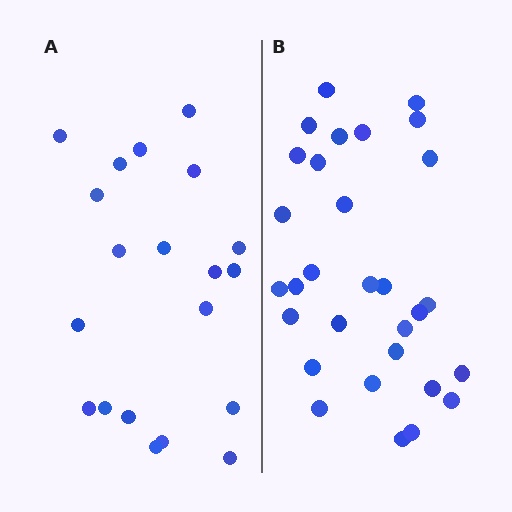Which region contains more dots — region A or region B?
Region B (the right region) has more dots.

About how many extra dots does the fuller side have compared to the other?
Region B has roughly 10 or so more dots than region A.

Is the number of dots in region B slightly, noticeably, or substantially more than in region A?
Region B has substantially more. The ratio is roughly 1.5 to 1.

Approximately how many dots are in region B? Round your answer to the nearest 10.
About 30 dots.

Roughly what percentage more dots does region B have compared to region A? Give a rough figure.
About 50% more.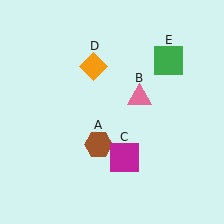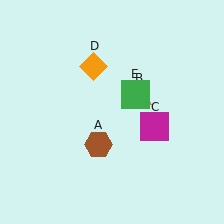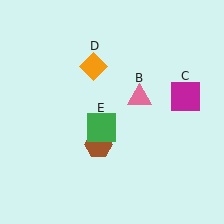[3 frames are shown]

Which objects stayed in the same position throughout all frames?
Brown hexagon (object A) and pink triangle (object B) and orange diamond (object D) remained stationary.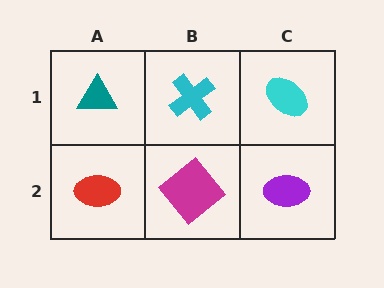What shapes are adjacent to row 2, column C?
A cyan ellipse (row 1, column C), a magenta diamond (row 2, column B).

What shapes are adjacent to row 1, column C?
A purple ellipse (row 2, column C), a cyan cross (row 1, column B).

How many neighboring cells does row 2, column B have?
3.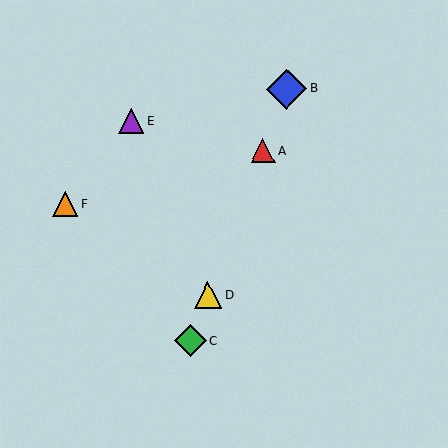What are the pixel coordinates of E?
Object E is at (131, 120).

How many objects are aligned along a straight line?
4 objects (A, B, C, D) are aligned along a straight line.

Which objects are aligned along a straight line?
Objects A, B, C, D are aligned along a straight line.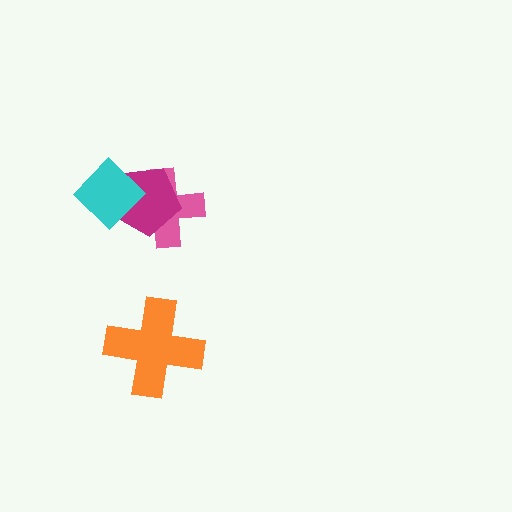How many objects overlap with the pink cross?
2 objects overlap with the pink cross.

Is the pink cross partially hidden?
Yes, it is partially covered by another shape.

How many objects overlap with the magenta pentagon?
2 objects overlap with the magenta pentagon.